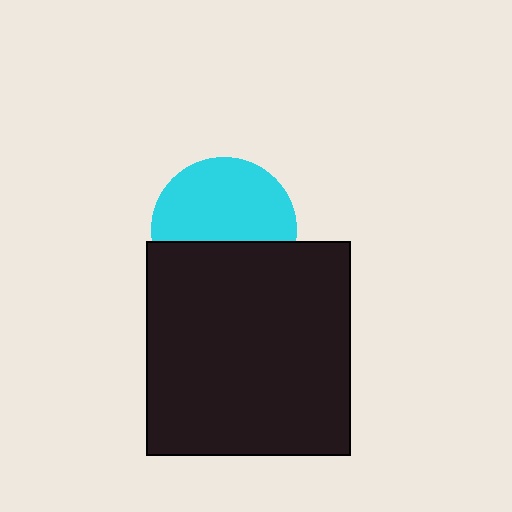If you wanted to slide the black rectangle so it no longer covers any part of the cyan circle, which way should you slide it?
Slide it down — that is the most direct way to separate the two shapes.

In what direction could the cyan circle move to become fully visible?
The cyan circle could move up. That would shift it out from behind the black rectangle entirely.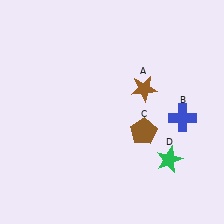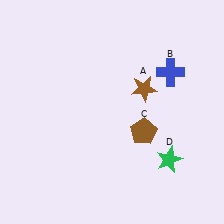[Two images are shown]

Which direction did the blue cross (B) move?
The blue cross (B) moved up.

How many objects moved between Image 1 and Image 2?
1 object moved between the two images.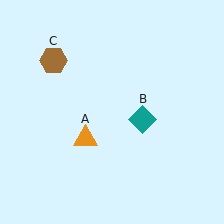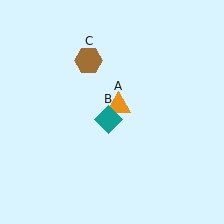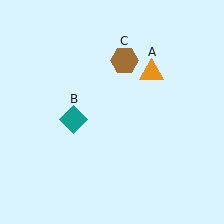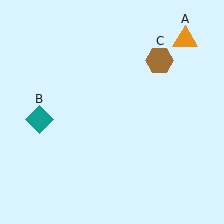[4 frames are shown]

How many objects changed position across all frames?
3 objects changed position: orange triangle (object A), teal diamond (object B), brown hexagon (object C).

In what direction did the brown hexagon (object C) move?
The brown hexagon (object C) moved right.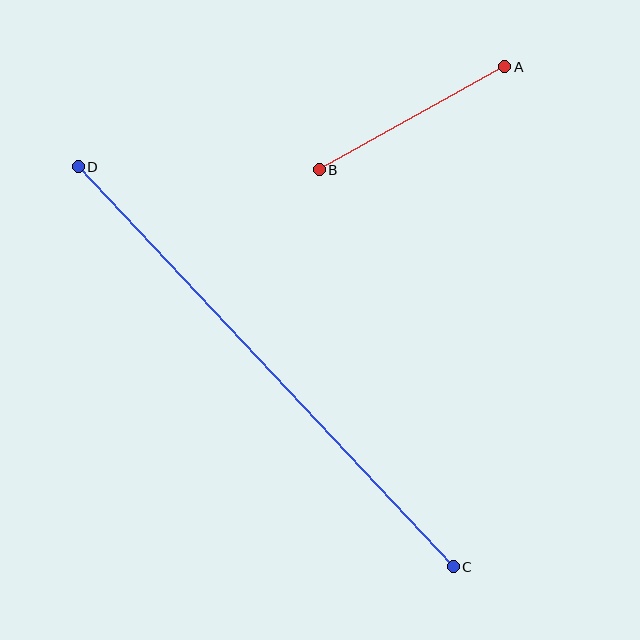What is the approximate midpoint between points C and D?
The midpoint is at approximately (266, 367) pixels.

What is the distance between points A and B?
The distance is approximately 212 pixels.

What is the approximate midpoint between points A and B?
The midpoint is at approximately (412, 118) pixels.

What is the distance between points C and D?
The distance is approximately 548 pixels.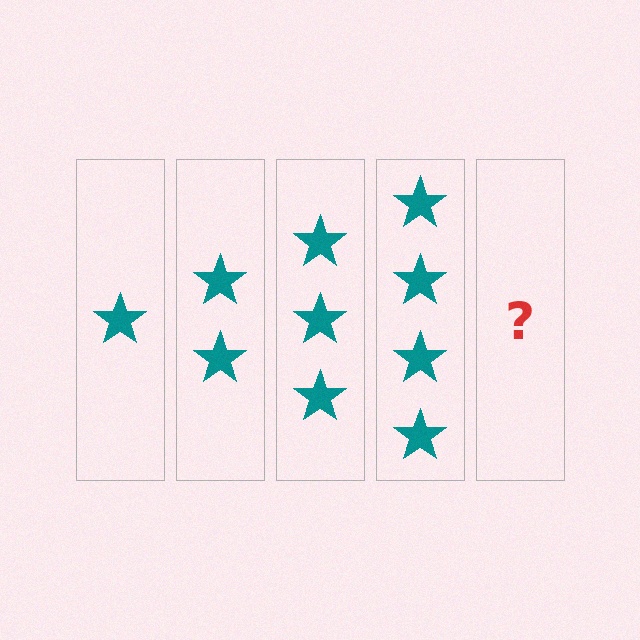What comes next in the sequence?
The next element should be 5 stars.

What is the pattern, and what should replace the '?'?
The pattern is that each step adds one more star. The '?' should be 5 stars.